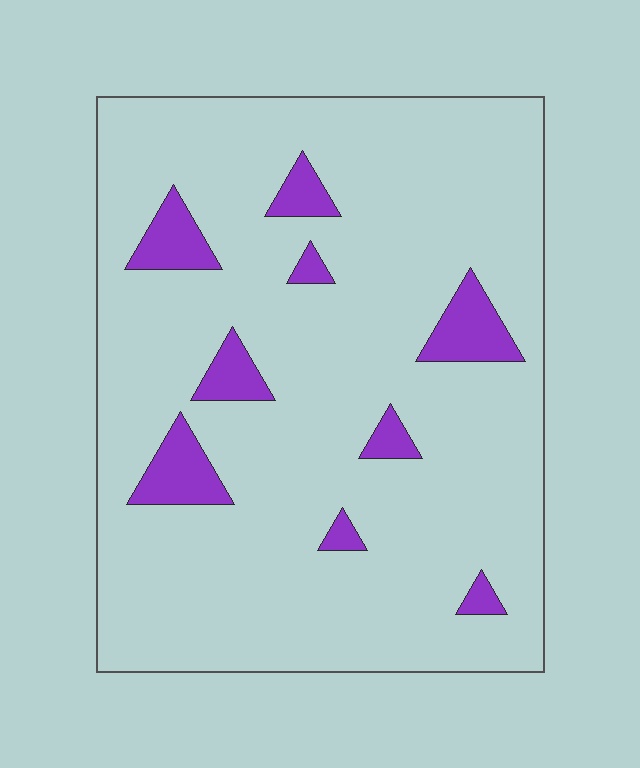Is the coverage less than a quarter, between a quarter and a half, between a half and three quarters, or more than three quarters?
Less than a quarter.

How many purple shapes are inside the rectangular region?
9.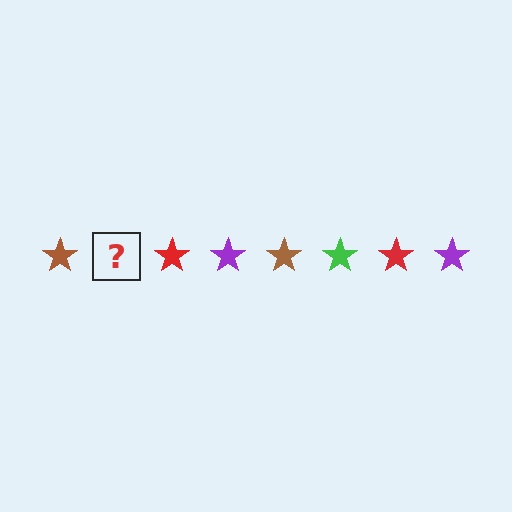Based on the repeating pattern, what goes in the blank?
The blank should be a green star.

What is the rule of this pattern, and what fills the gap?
The rule is that the pattern cycles through brown, green, red, purple stars. The gap should be filled with a green star.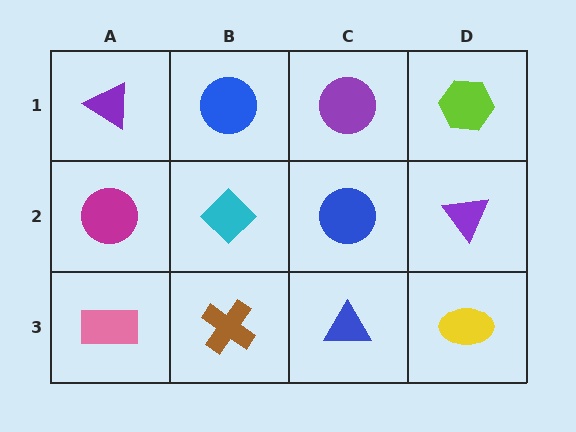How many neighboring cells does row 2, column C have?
4.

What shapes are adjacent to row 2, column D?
A lime hexagon (row 1, column D), a yellow ellipse (row 3, column D), a blue circle (row 2, column C).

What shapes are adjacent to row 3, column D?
A purple triangle (row 2, column D), a blue triangle (row 3, column C).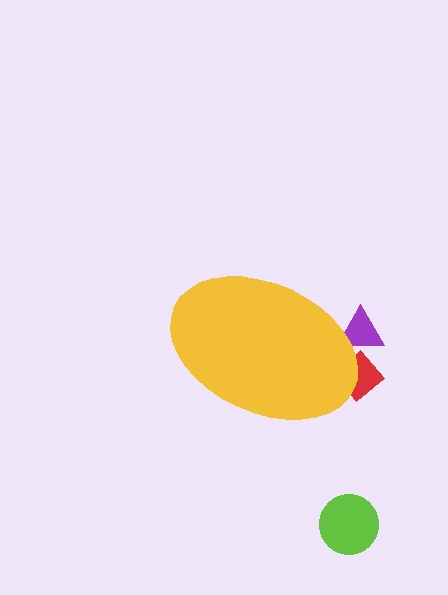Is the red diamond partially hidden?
Yes, the red diamond is partially hidden behind the yellow ellipse.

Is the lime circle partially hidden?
No, the lime circle is fully visible.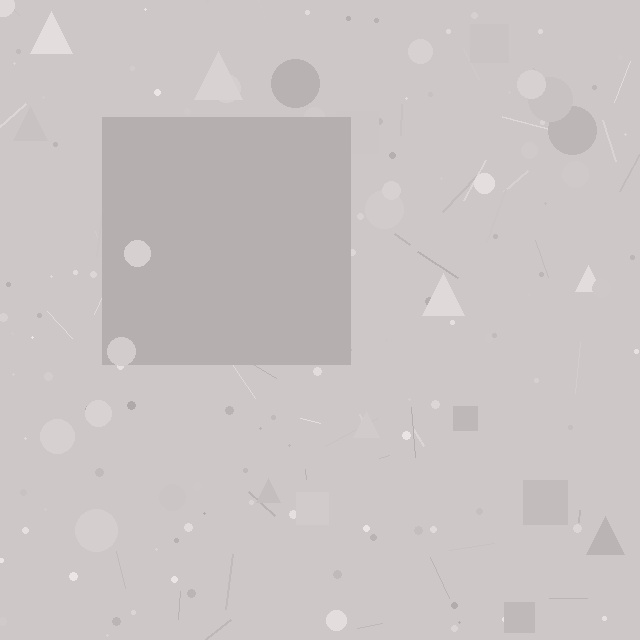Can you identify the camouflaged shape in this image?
The camouflaged shape is a square.